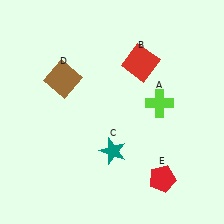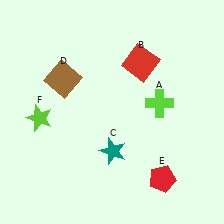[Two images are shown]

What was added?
A lime star (F) was added in Image 2.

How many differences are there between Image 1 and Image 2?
There is 1 difference between the two images.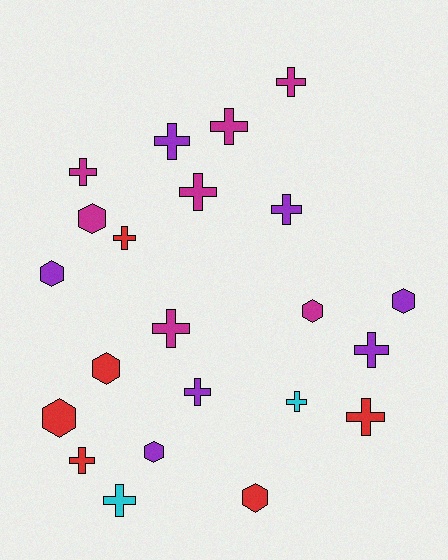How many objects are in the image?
There are 22 objects.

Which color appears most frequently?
Purple, with 7 objects.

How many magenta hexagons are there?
There are 2 magenta hexagons.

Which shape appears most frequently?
Cross, with 14 objects.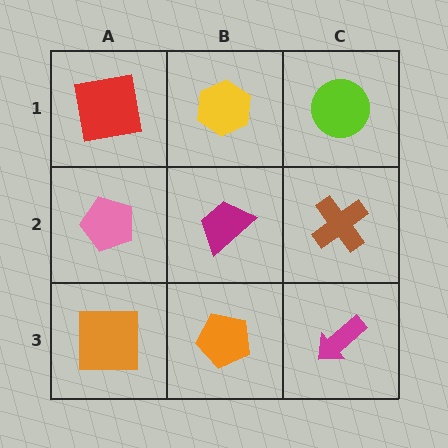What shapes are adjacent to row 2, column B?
A yellow hexagon (row 1, column B), an orange pentagon (row 3, column B), a pink pentagon (row 2, column A), a brown cross (row 2, column C).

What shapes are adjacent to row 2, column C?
A lime circle (row 1, column C), a magenta arrow (row 3, column C), a magenta trapezoid (row 2, column B).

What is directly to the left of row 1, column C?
A yellow hexagon.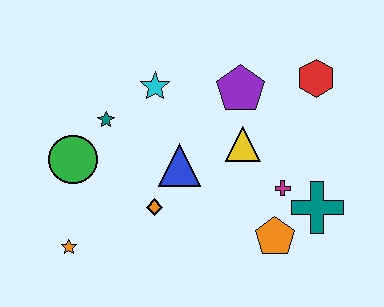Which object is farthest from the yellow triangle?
The orange star is farthest from the yellow triangle.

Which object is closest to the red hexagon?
The purple pentagon is closest to the red hexagon.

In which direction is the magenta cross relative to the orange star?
The magenta cross is to the right of the orange star.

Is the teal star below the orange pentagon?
No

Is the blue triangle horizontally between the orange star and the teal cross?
Yes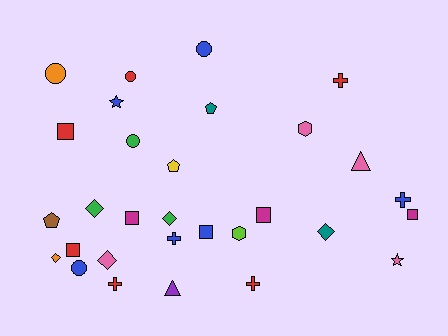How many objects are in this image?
There are 30 objects.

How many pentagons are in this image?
There are 3 pentagons.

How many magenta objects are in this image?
There are 3 magenta objects.